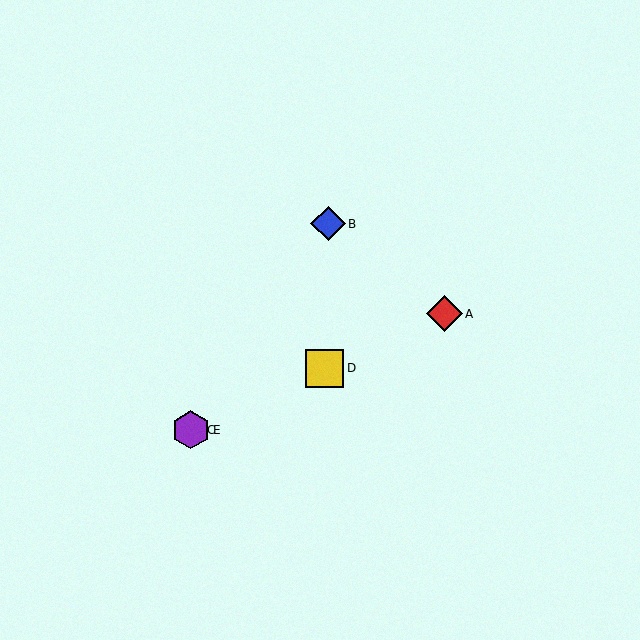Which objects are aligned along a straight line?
Objects A, C, D, E are aligned along a straight line.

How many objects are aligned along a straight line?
4 objects (A, C, D, E) are aligned along a straight line.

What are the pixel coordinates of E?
Object E is at (191, 430).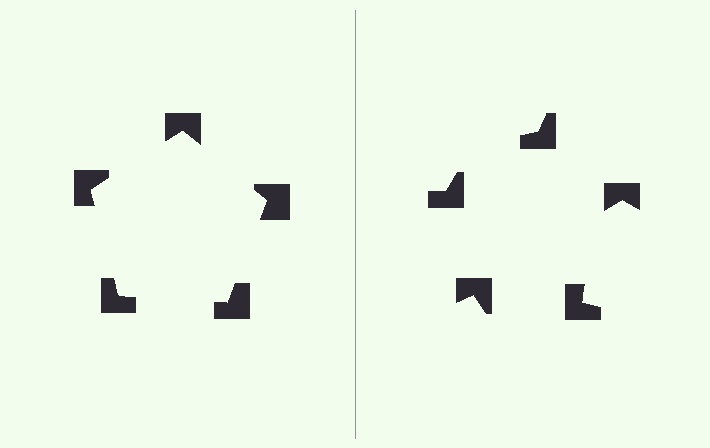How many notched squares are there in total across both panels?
10 — 5 on each side.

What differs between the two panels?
The notched squares are positioned identically on both sides; only the wedge orientations differ. On the left they align to a pentagon; on the right they are misaligned.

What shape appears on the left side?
An illusory pentagon.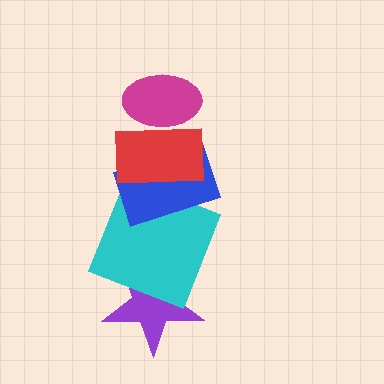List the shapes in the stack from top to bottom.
From top to bottom: the magenta ellipse, the red rectangle, the blue rectangle, the cyan square, the purple star.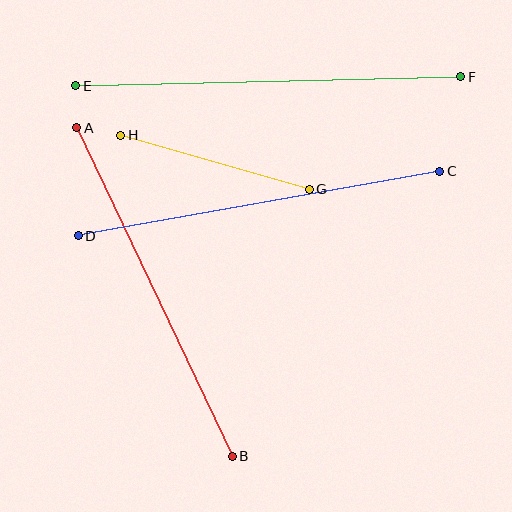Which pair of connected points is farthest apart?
Points E and F are farthest apart.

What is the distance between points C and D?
The distance is approximately 367 pixels.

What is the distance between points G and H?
The distance is approximately 196 pixels.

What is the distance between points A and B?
The distance is approximately 364 pixels.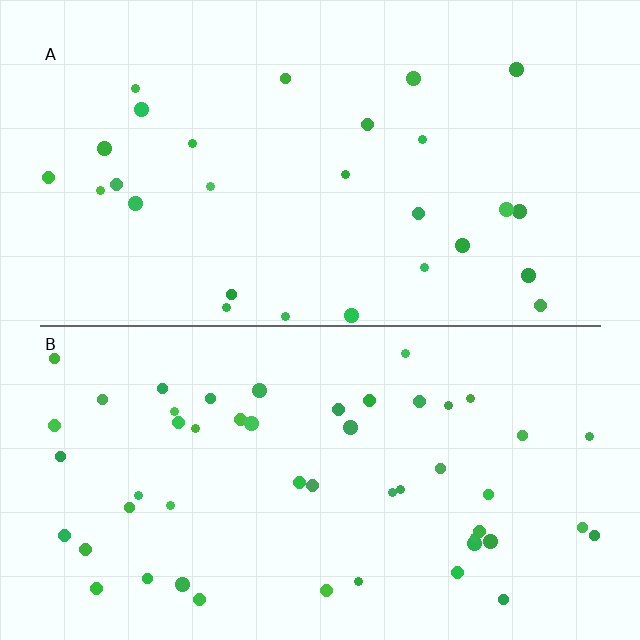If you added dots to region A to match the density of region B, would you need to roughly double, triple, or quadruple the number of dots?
Approximately double.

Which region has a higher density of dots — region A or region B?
B (the bottom).